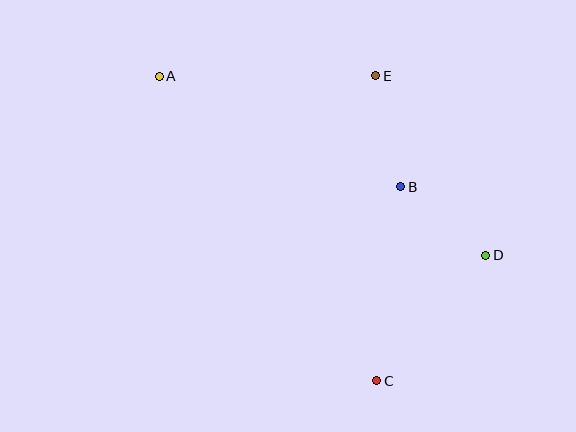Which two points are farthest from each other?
Points A and C are farthest from each other.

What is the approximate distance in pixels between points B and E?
The distance between B and E is approximately 114 pixels.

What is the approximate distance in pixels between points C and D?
The distance between C and D is approximately 166 pixels.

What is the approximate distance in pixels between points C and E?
The distance between C and E is approximately 305 pixels.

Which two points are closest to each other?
Points B and D are closest to each other.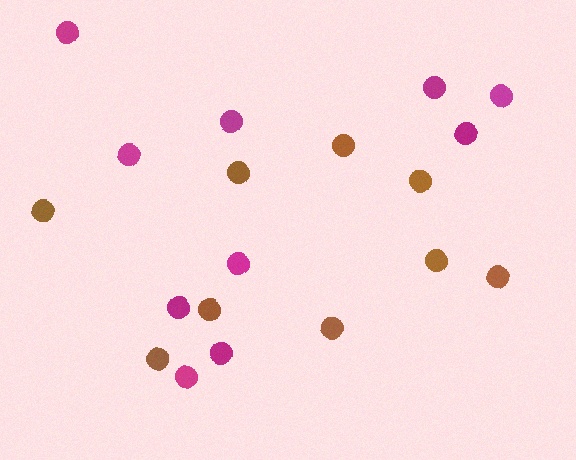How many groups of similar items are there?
There are 2 groups: one group of brown circles (9) and one group of magenta circles (10).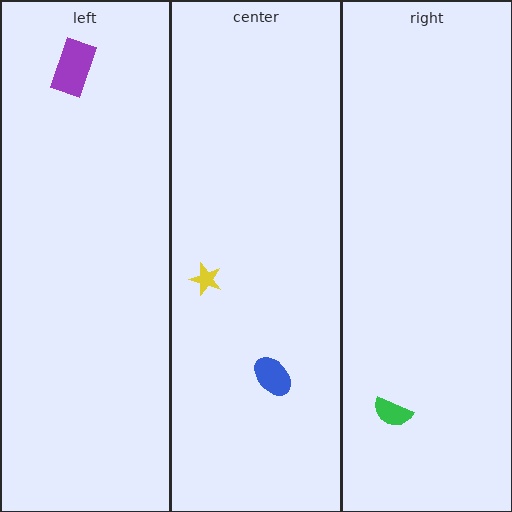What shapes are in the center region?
The yellow star, the blue ellipse.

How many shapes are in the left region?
1.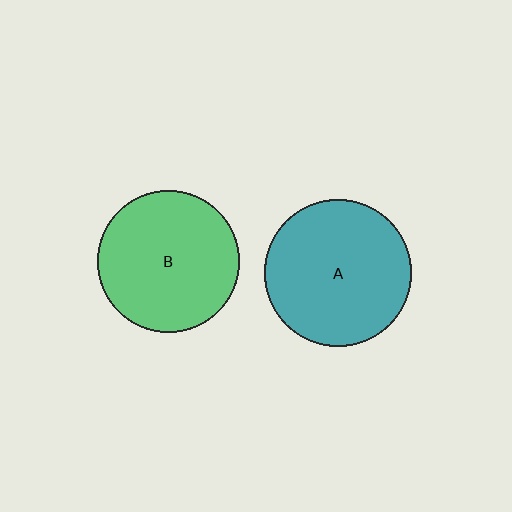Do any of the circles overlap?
No, none of the circles overlap.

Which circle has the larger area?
Circle A (teal).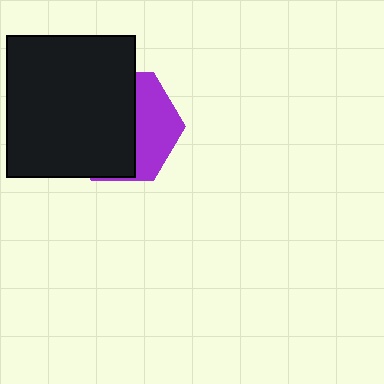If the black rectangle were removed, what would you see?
You would see the complete purple hexagon.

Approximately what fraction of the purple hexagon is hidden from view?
Roughly 62% of the purple hexagon is hidden behind the black rectangle.